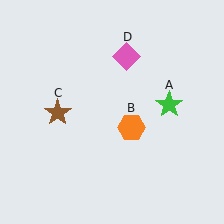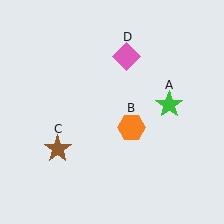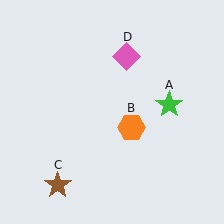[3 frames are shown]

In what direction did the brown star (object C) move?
The brown star (object C) moved down.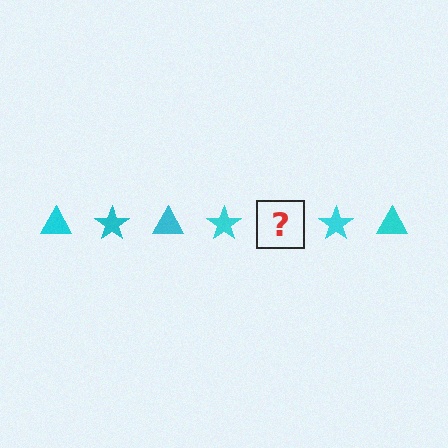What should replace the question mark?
The question mark should be replaced with a cyan triangle.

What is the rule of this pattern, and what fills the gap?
The rule is that the pattern cycles through triangle, star shapes in cyan. The gap should be filled with a cyan triangle.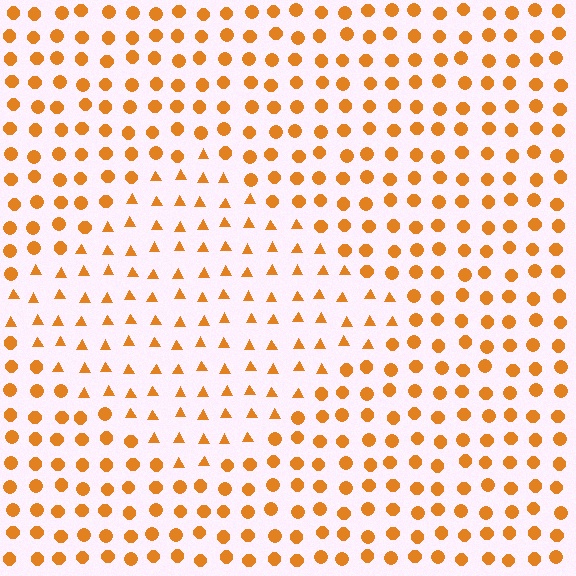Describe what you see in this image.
The image is filled with small orange elements arranged in a uniform grid. A diamond-shaped region contains triangles, while the surrounding area contains circles. The boundary is defined purely by the change in element shape.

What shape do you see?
I see a diamond.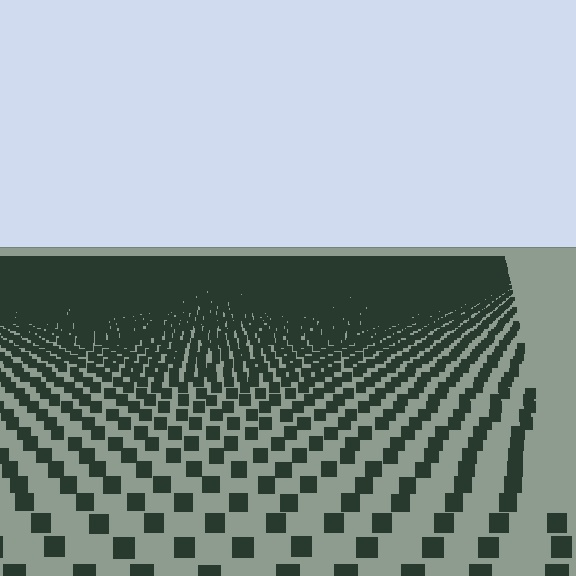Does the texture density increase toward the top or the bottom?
Density increases toward the top.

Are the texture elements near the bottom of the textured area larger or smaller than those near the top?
Larger. Near the bottom, elements are closer to the viewer and appear at a bigger on-screen size.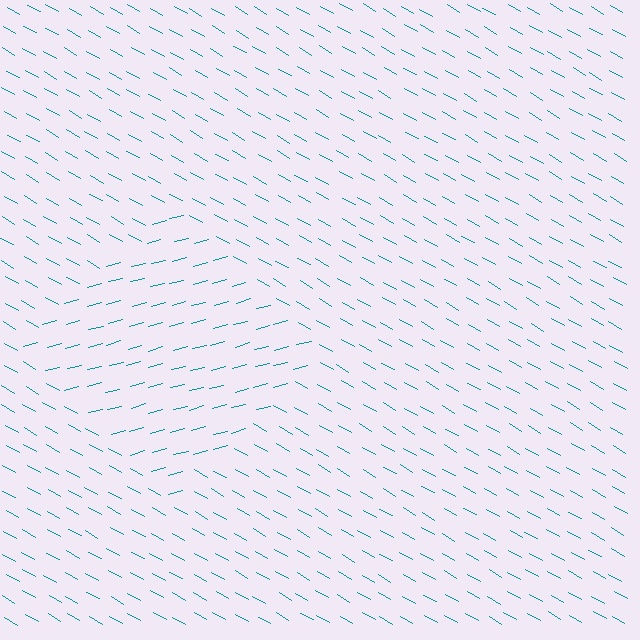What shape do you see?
I see a diamond.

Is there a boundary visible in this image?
Yes, there is a texture boundary formed by a change in line orientation.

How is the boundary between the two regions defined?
The boundary is defined purely by a change in line orientation (approximately 45 degrees difference). All lines are the same color and thickness.